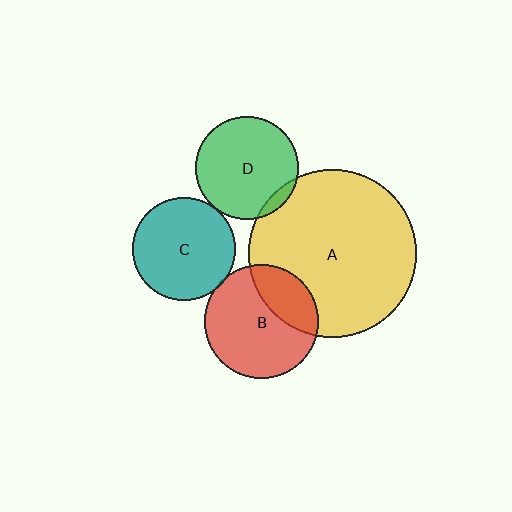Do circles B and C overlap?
Yes.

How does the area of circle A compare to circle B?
Approximately 2.2 times.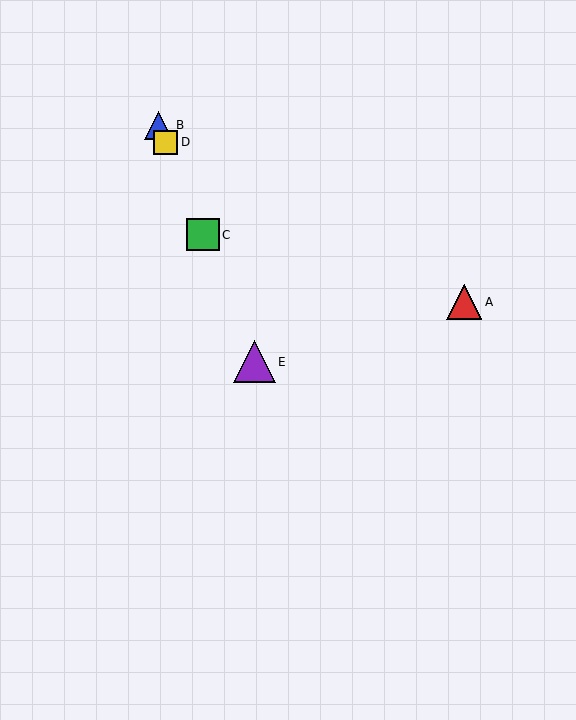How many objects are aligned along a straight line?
4 objects (B, C, D, E) are aligned along a straight line.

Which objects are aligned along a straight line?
Objects B, C, D, E are aligned along a straight line.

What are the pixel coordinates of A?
Object A is at (464, 302).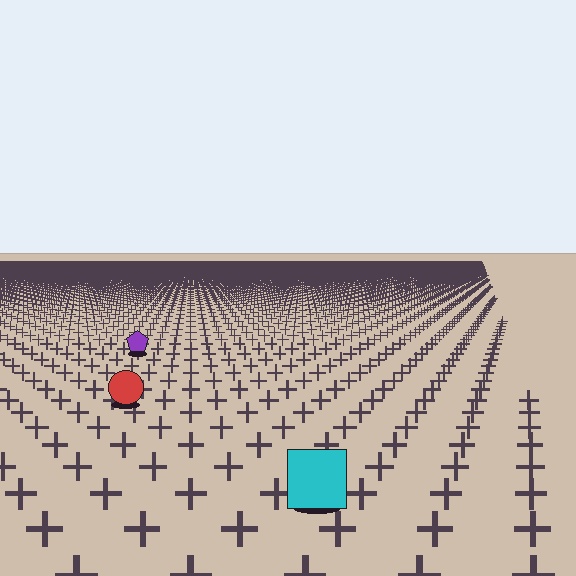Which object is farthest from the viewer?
The purple pentagon is farthest from the viewer. It appears smaller and the ground texture around it is denser.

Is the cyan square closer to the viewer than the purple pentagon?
Yes. The cyan square is closer — you can tell from the texture gradient: the ground texture is coarser near it.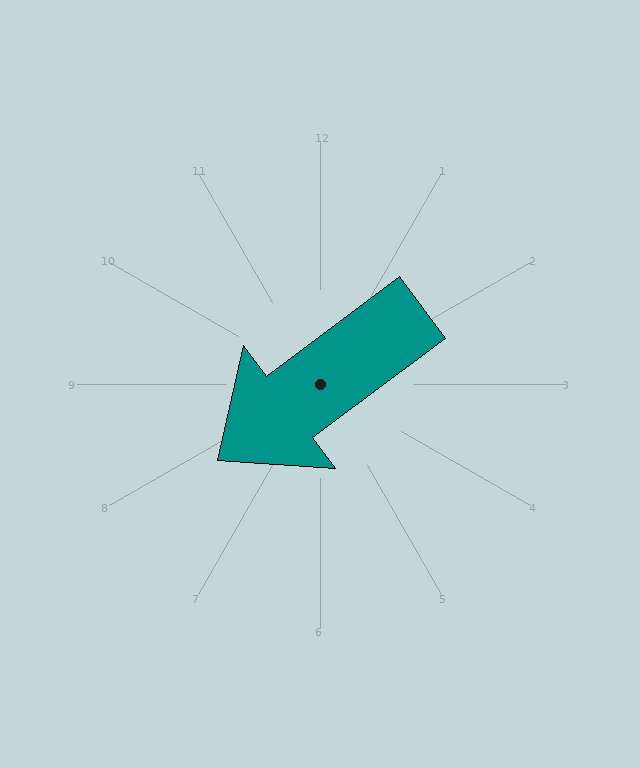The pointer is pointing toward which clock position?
Roughly 8 o'clock.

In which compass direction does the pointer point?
Southwest.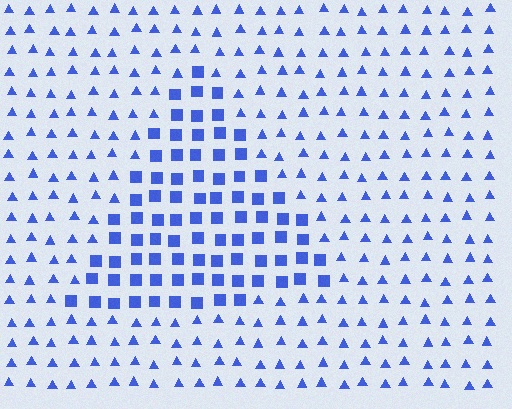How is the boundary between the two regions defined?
The boundary is defined by a change in element shape: squares inside vs. triangles outside. All elements share the same color and spacing.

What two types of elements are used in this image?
The image uses squares inside the triangle region and triangles outside it.